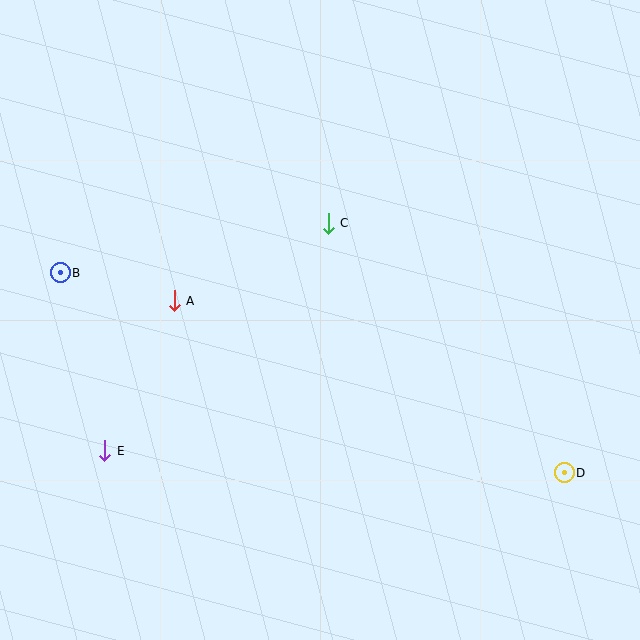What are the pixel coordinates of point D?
Point D is at (564, 473).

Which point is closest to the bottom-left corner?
Point E is closest to the bottom-left corner.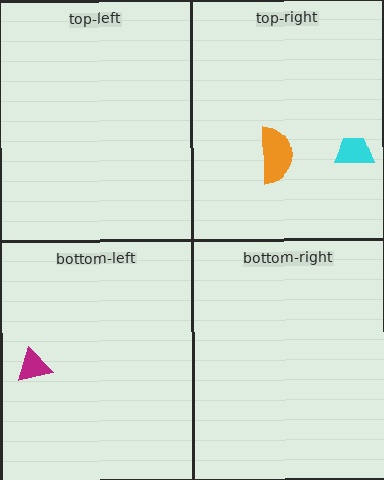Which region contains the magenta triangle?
The bottom-left region.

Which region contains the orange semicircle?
The top-right region.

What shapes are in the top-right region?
The orange semicircle, the cyan trapezoid.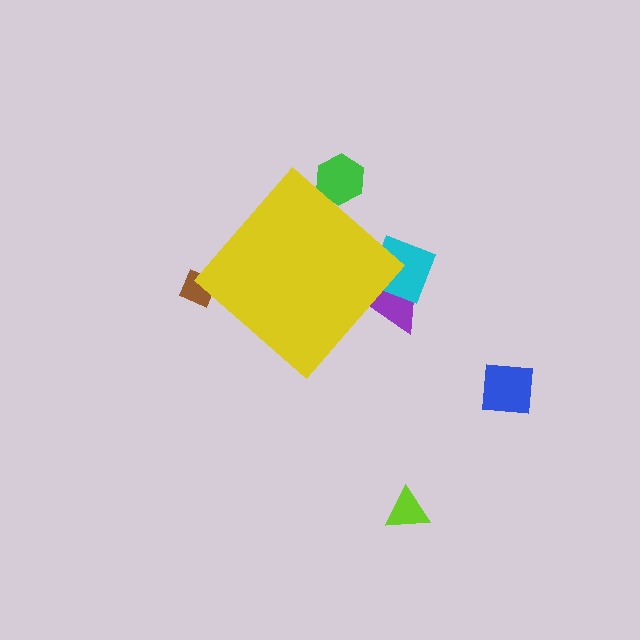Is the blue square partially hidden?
No, the blue square is fully visible.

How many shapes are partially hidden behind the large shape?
4 shapes are partially hidden.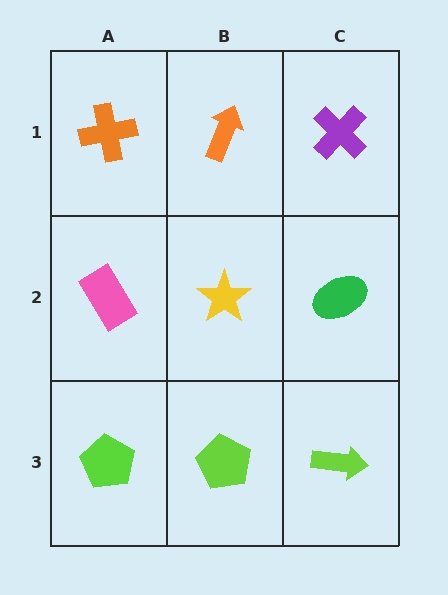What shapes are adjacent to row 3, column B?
A yellow star (row 2, column B), a lime pentagon (row 3, column A), a lime arrow (row 3, column C).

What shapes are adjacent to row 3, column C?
A green ellipse (row 2, column C), a lime pentagon (row 3, column B).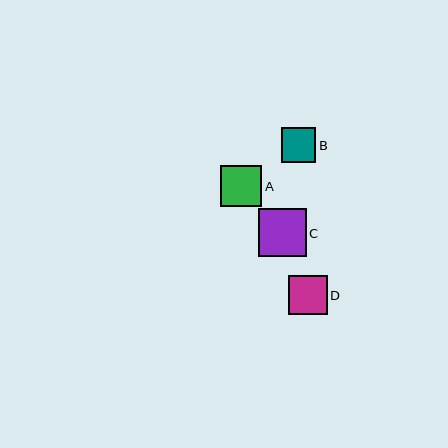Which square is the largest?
Square C is the largest with a size of approximately 48 pixels.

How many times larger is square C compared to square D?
Square C is approximately 1.2 times the size of square D.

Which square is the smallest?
Square B is the smallest with a size of approximately 35 pixels.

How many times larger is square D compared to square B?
Square D is approximately 1.1 times the size of square B.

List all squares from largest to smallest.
From largest to smallest: C, A, D, B.